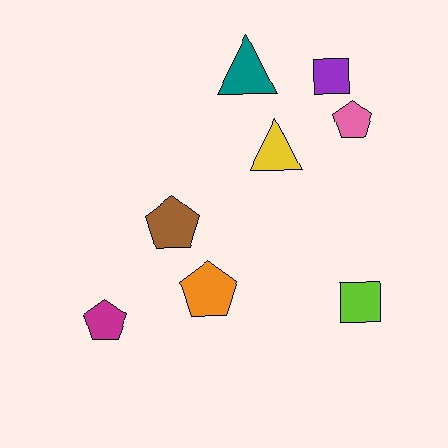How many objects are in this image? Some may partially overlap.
There are 8 objects.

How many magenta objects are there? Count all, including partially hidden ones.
There is 1 magenta object.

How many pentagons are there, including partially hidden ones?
There are 4 pentagons.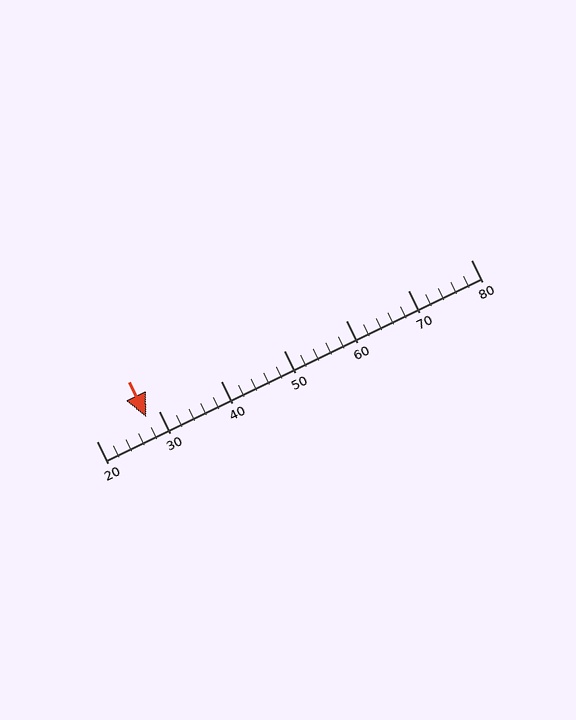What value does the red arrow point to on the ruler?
The red arrow points to approximately 28.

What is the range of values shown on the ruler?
The ruler shows values from 20 to 80.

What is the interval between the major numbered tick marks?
The major tick marks are spaced 10 units apart.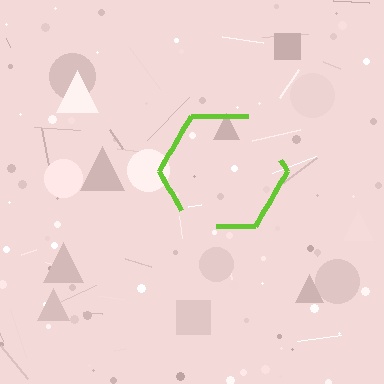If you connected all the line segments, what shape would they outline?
They would outline a hexagon.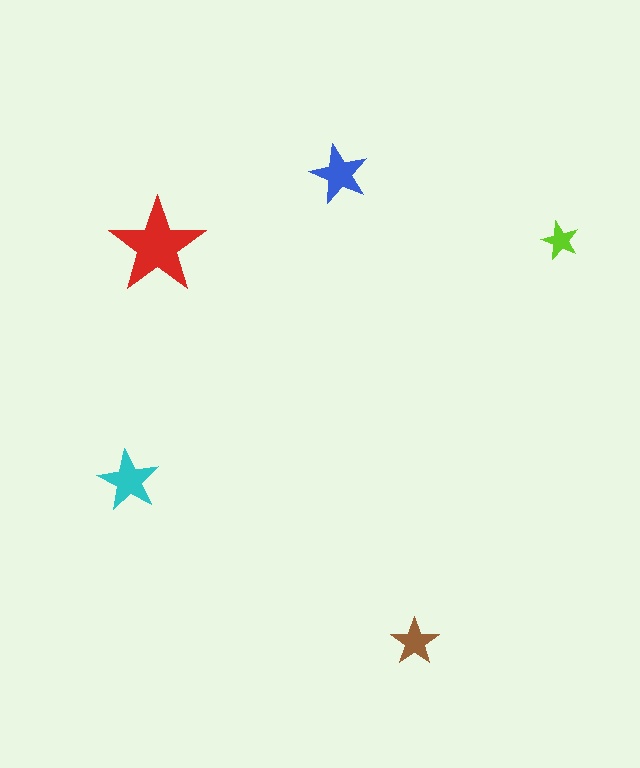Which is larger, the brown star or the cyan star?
The cyan one.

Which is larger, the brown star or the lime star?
The brown one.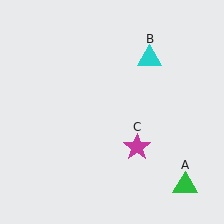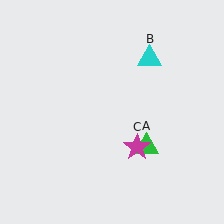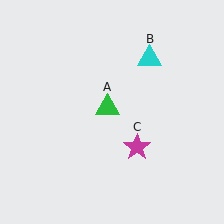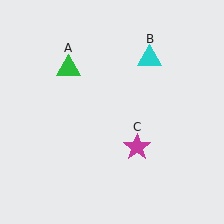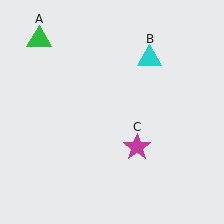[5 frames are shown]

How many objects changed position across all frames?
1 object changed position: green triangle (object A).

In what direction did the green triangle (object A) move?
The green triangle (object A) moved up and to the left.